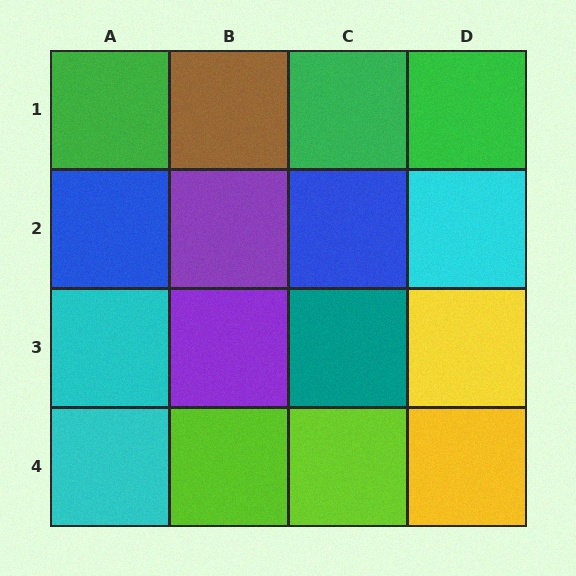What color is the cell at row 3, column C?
Teal.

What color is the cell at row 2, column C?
Blue.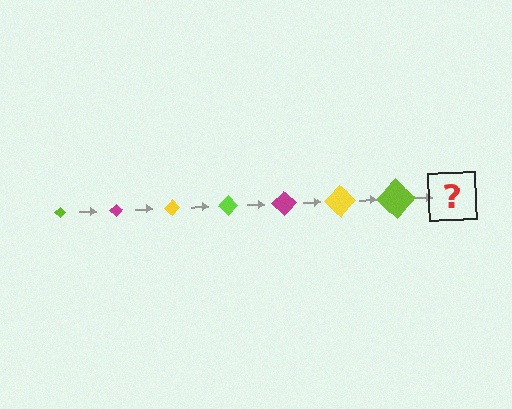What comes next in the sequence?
The next element should be a magenta diamond, larger than the previous one.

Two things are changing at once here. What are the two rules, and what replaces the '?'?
The two rules are that the diamond grows larger each step and the color cycles through lime, magenta, and yellow. The '?' should be a magenta diamond, larger than the previous one.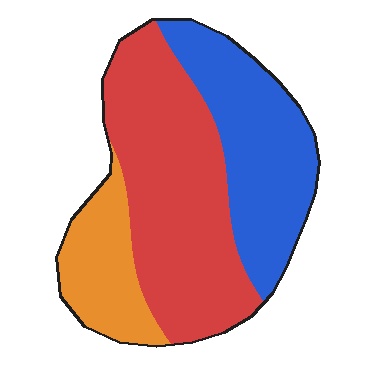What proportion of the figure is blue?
Blue covers roughly 35% of the figure.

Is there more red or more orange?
Red.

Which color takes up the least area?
Orange, at roughly 20%.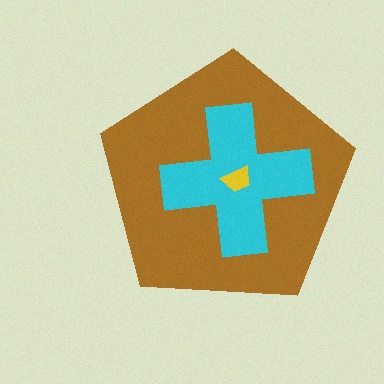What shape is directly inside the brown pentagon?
The cyan cross.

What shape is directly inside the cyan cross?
The yellow trapezoid.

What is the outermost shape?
The brown pentagon.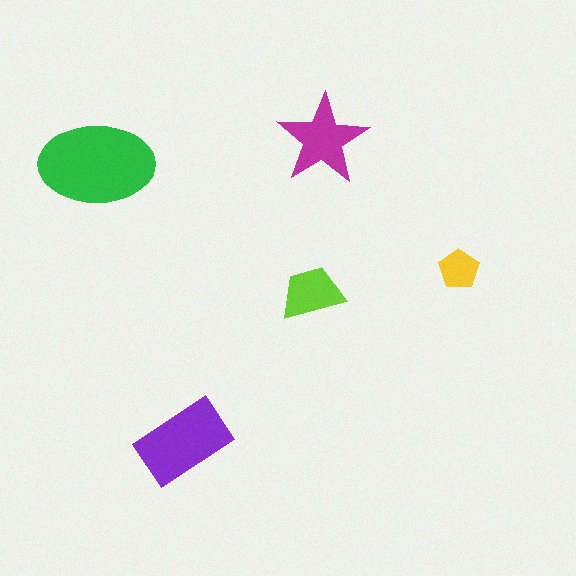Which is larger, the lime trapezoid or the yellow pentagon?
The lime trapezoid.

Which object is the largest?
The green ellipse.